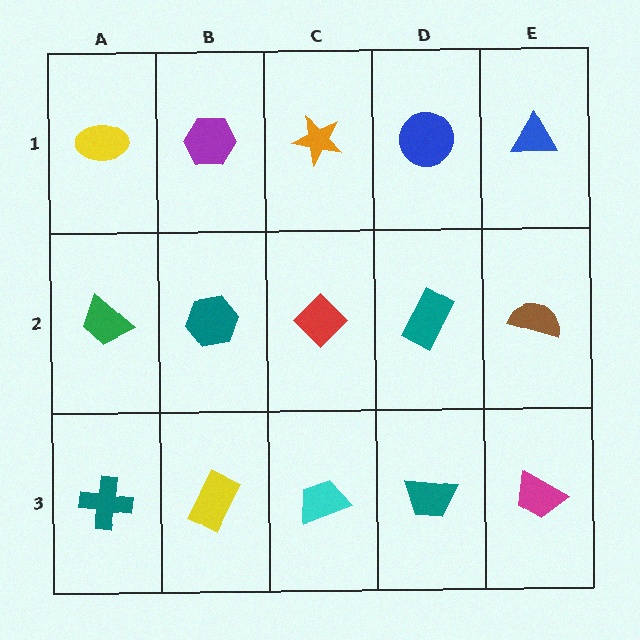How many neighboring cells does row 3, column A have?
2.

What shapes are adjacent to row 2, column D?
A blue circle (row 1, column D), a teal trapezoid (row 3, column D), a red diamond (row 2, column C), a brown semicircle (row 2, column E).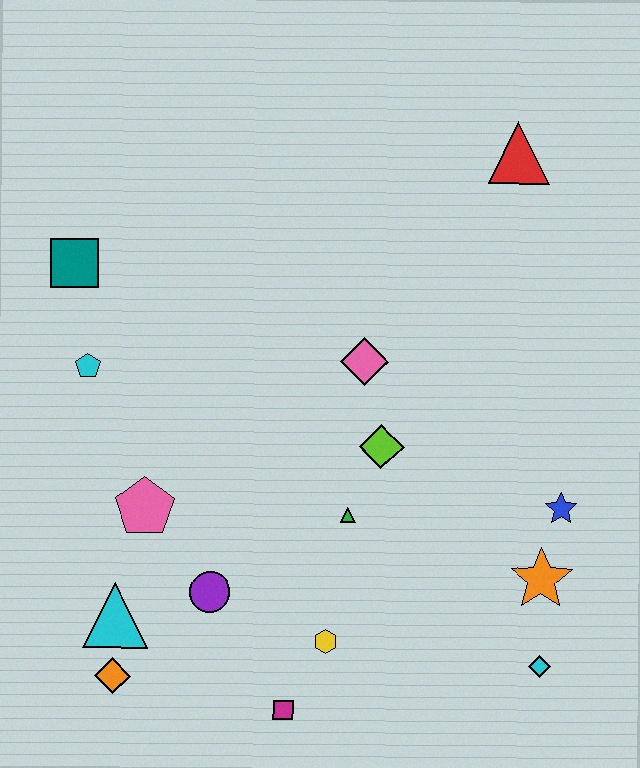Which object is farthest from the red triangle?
The orange diamond is farthest from the red triangle.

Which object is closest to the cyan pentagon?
The teal square is closest to the cyan pentagon.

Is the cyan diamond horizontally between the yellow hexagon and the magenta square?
No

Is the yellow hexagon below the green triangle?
Yes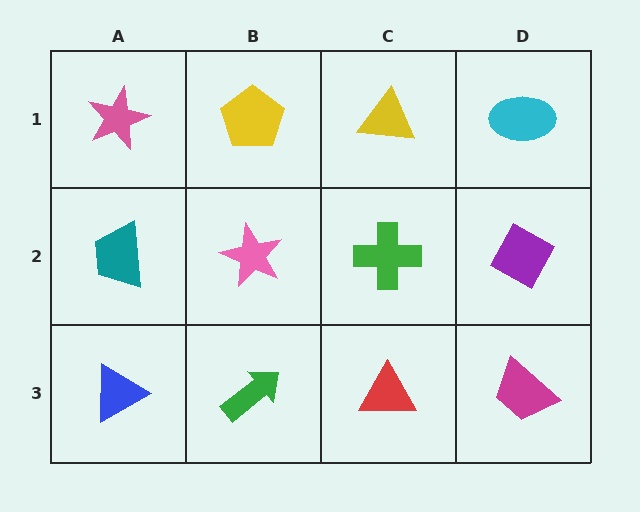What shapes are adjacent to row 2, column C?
A yellow triangle (row 1, column C), a red triangle (row 3, column C), a pink star (row 2, column B), a purple diamond (row 2, column D).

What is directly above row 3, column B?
A pink star.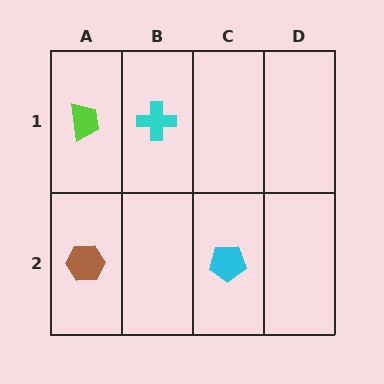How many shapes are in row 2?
2 shapes.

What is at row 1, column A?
A lime trapezoid.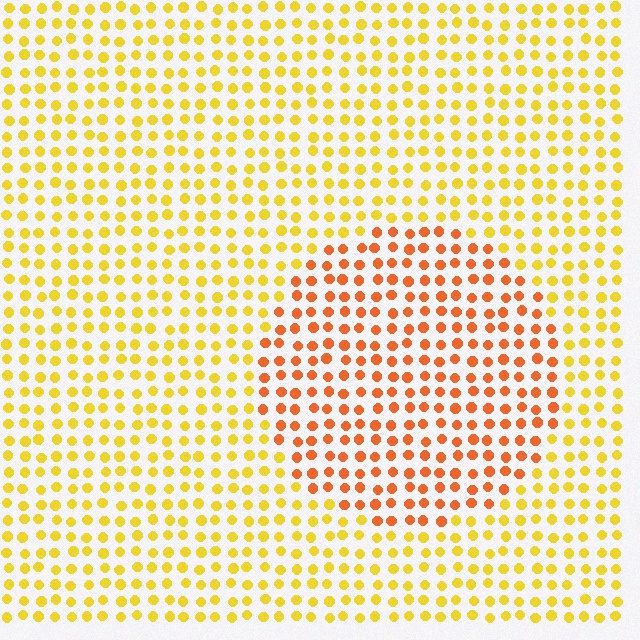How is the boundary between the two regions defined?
The boundary is defined purely by a slight shift in hue (about 35 degrees). Spacing, size, and orientation are identical on both sides.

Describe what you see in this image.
The image is filled with small yellow elements in a uniform arrangement. A circle-shaped region is visible where the elements are tinted to a slightly different hue, forming a subtle color boundary.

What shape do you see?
I see a circle.